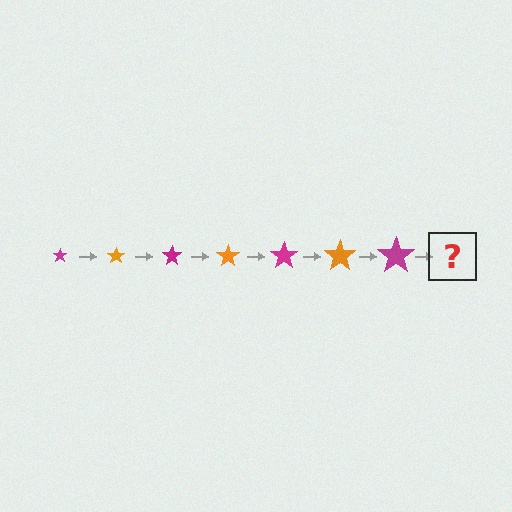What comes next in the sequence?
The next element should be an orange star, larger than the previous one.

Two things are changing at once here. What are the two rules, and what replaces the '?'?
The two rules are that the star grows larger each step and the color cycles through magenta and orange. The '?' should be an orange star, larger than the previous one.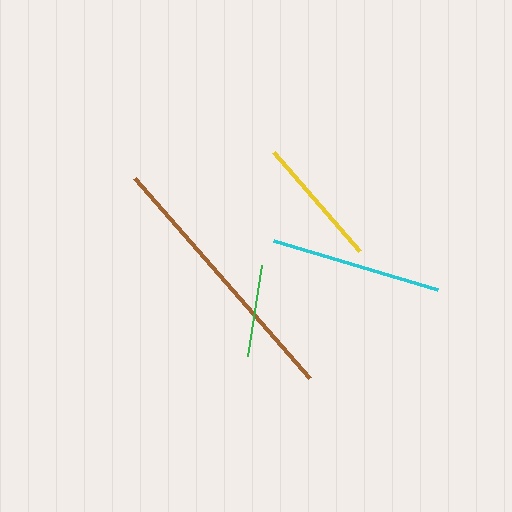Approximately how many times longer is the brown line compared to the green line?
The brown line is approximately 2.9 times the length of the green line.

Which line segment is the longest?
The brown line is the longest at approximately 266 pixels.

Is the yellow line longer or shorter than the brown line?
The brown line is longer than the yellow line.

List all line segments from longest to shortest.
From longest to shortest: brown, cyan, yellow, green.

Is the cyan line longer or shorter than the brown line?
The brown line is longer than the cyan line.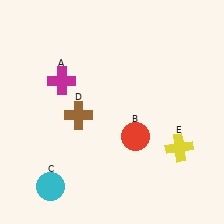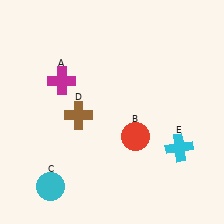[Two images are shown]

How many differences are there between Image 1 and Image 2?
There is 1 difference between the two images.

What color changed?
The cross (E) changed from yellow in Image 1 to cyan in Image 2.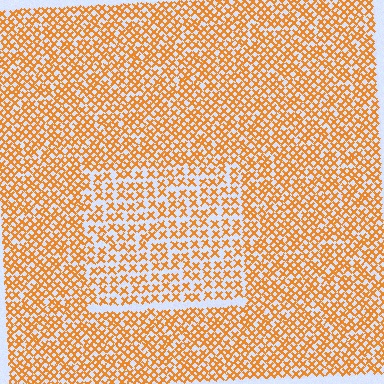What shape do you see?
I see a rectangle.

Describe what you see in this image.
The image contains small orange elements arranged at two different densities. A rectangle-shaped region is visible where the elements are less densely packed than the surrounding area.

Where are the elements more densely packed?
The elements are more densely packed outside the rectangle boundary.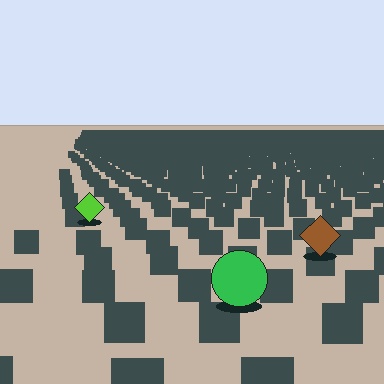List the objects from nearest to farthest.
From nearest to farthest: the green circle, the brown diamond, the lime diamond.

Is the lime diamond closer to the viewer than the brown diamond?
No. The brown diamond is closer — you can tell from the texture gradient: the ground texture is coarser near it.